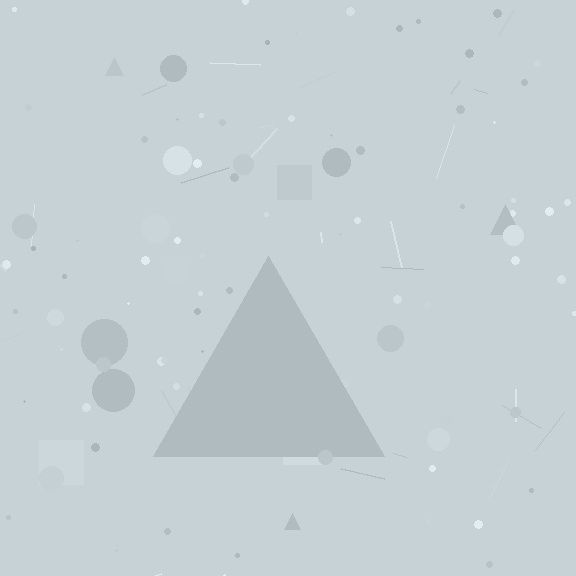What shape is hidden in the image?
A triangle is hidden in the image.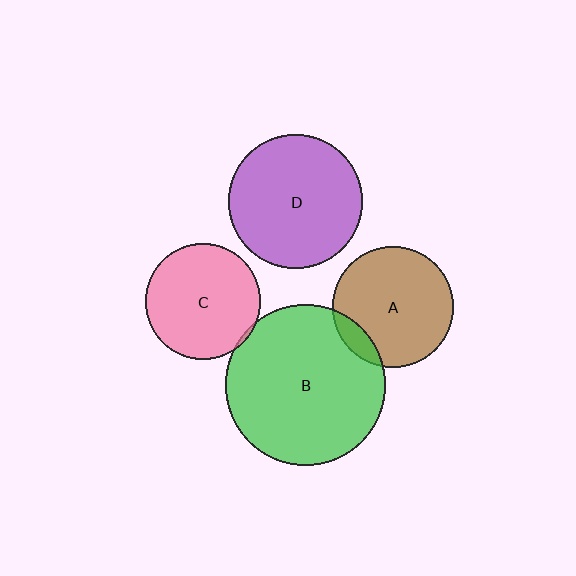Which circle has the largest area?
Circle B (green).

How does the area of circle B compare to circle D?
Approximately 1.4 times.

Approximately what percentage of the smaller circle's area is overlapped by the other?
Approximately 10%.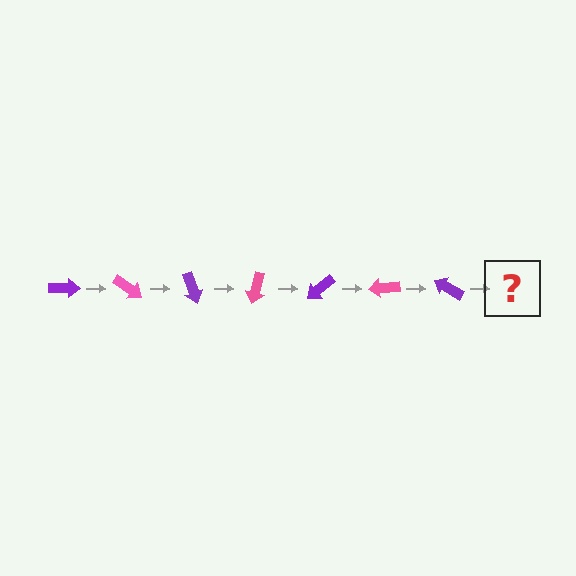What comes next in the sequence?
The next element should be a pink arrow, rotated 245 degrees from the start.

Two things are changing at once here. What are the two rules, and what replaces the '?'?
The two rules are that it rotates 35 degrees each step and the color cycles through purple and pink. The '?' should be a pink arrow, rotated 245 degrees from the start.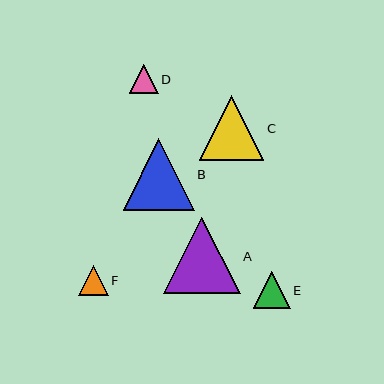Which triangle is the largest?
Triangle A is the largest with a size of approximately 77 pixels.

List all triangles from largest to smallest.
From largest to smallest: A, B, C, E, F, D.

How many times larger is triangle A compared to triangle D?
Triangle A is approximately 2.7 times the size of triangle D.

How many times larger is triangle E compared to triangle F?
Triangle E is approximately 1.2 times the size of triangle F.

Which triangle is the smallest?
Triangle D is the smallest with a size of approximately 29 pixels.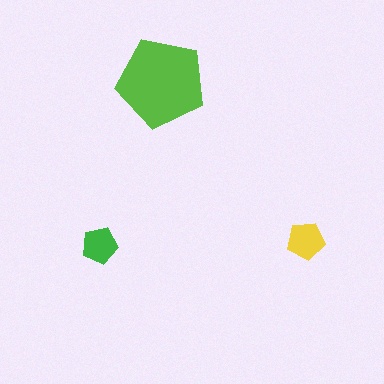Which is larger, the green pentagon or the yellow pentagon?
The yellow one.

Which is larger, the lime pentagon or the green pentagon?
The lime one.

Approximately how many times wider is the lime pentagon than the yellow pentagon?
About 2.5 times wider.